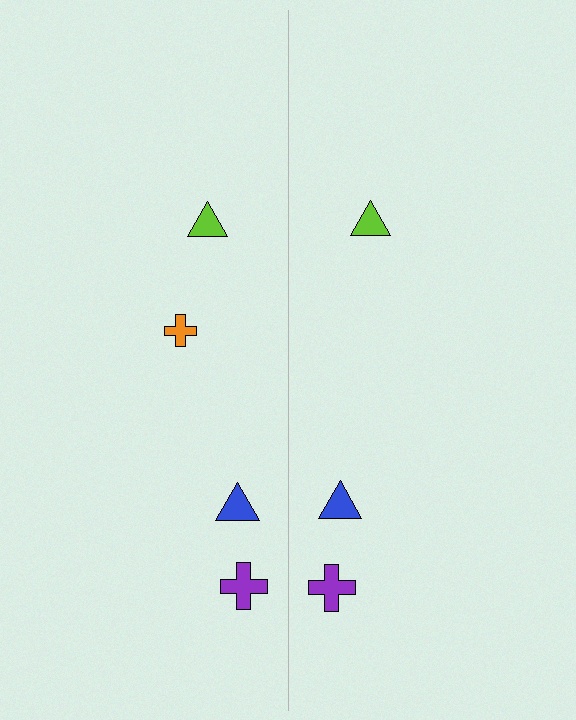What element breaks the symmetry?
A orange cross is missing from the right side.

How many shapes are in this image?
There are 7 shapes in this image.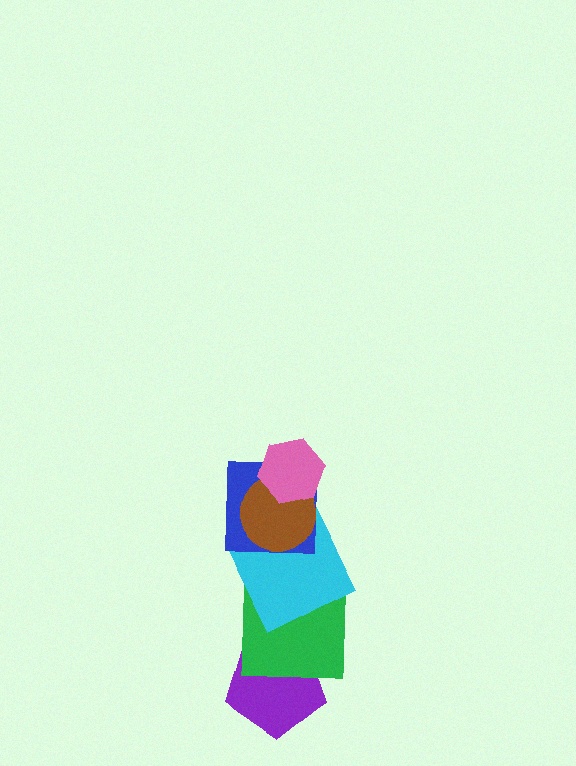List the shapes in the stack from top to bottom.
From top to bottom: the pink hexagon, the brown circle, the blue square, the cyan square, the green square, the purple pentagon.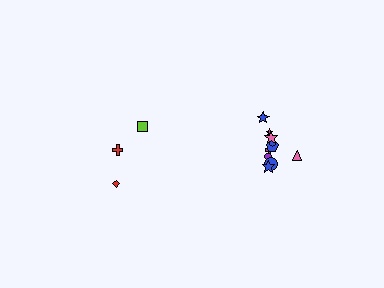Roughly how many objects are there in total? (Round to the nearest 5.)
Roughly 15 objects in total.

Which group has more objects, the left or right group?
The right group.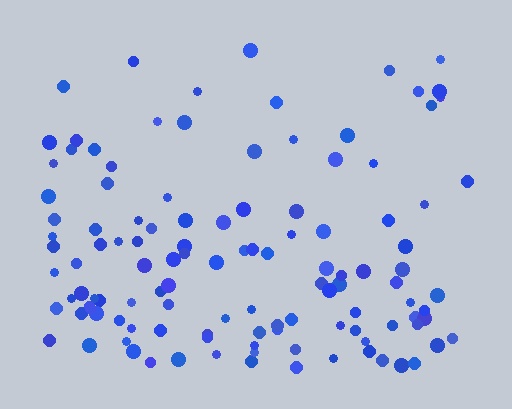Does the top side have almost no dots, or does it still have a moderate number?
Still a moderate number, just noticeably fewer than the bottom.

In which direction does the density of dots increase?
From top to bottom, with the bottom side densest.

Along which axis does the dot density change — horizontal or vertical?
Vertical.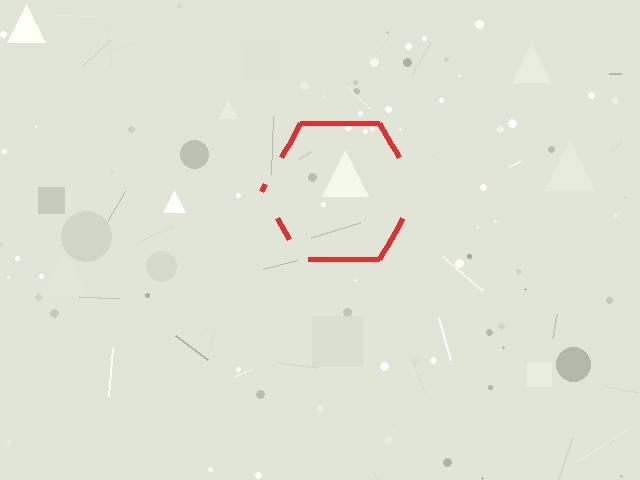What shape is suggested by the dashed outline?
The dashed outline suggests a hexagon.